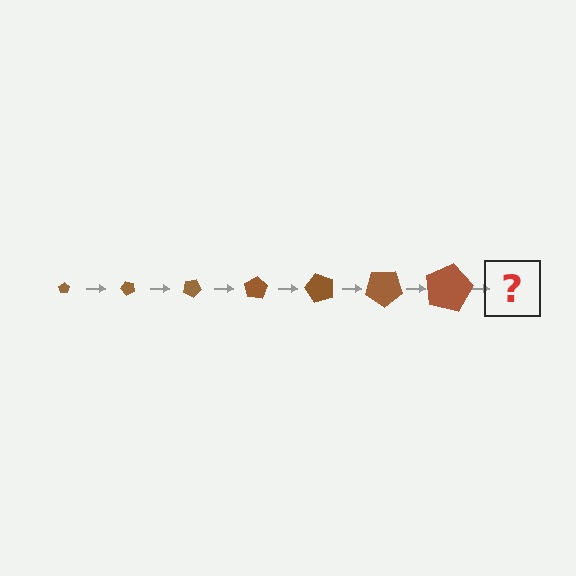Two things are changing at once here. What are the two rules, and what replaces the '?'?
The two rules are that the pentagon grows larger each step and it rotates 50 degrees each step. The '?' should be a pentagon, larger than the previous one and rotated 350 degrees from the start.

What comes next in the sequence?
The next element should be a pentagon, larger than the previous one and rotated 350 degrees from the start.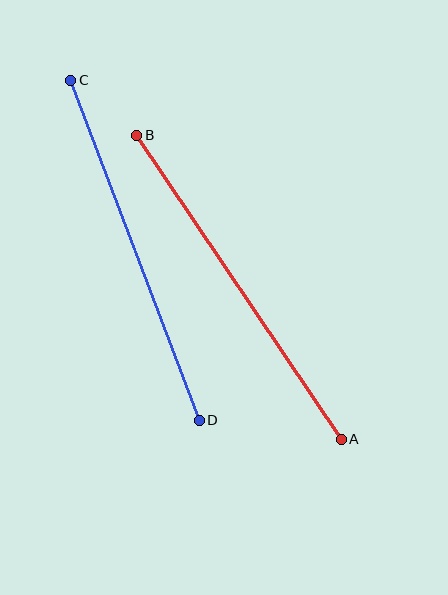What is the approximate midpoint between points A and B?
The midpoint is at approximately (239, 287) pixels.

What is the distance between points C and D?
The distance is approximately 363 pixels.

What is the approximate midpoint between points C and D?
The midpoint is at approximately (135, 250) pixels.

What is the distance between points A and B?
The distance is approximately 366 pixels.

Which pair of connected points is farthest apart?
Points A and B are farthest apart.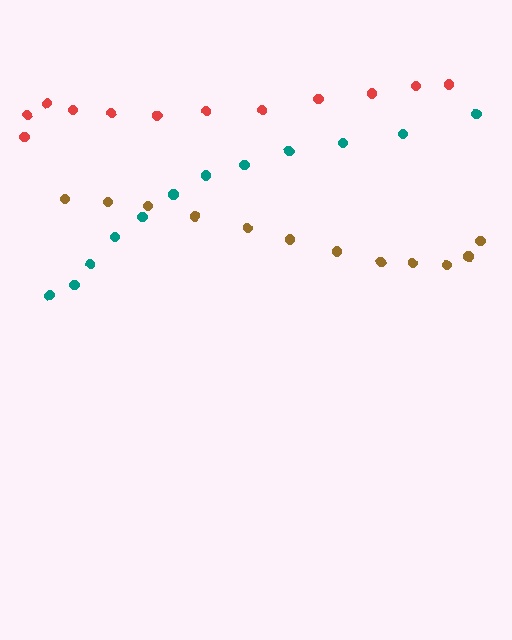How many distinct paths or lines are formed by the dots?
There are 3 distinct paths.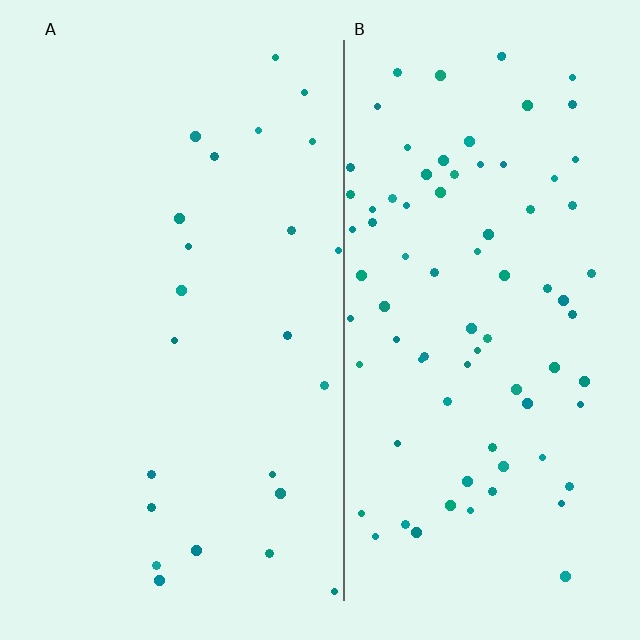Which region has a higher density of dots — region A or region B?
B (the right).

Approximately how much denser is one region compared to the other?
Approximately 3.5× — region B over region A.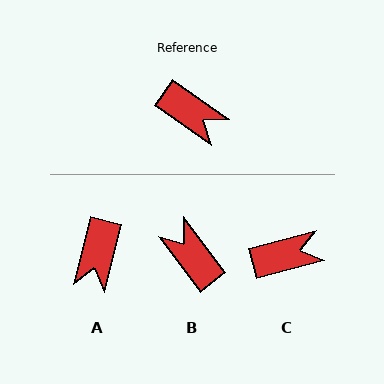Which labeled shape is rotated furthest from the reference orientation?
B, about 162 degrees away.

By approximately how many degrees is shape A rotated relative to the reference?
Approximately 68 degrees clockwise.